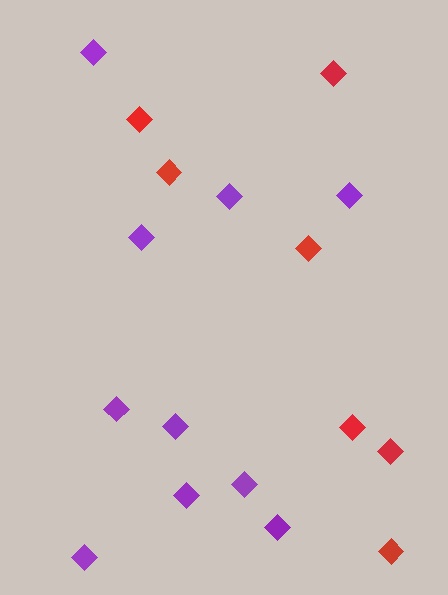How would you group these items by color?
There are 2 groups: one group of red diamonds (7) and one group of purple diamonds (10).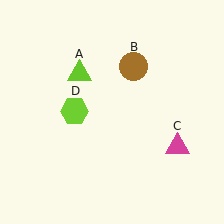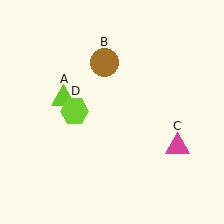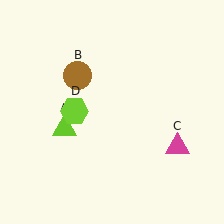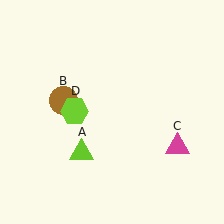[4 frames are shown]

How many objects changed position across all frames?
2 objects changed position: lime triangle (object A), brown circle (object B).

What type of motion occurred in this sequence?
The lime triangle (object A), brown circle (object B) rotated counterclockwise around the center of the scene.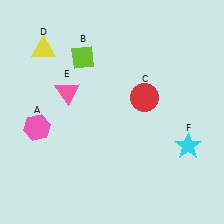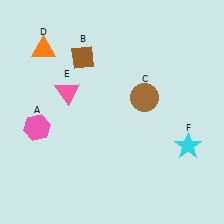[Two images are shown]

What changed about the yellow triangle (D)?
In Image 1, D is yellow. In Image 2, it changed to orange.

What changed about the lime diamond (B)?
In Image 1, B is lime. In Image 2, it changed to brown.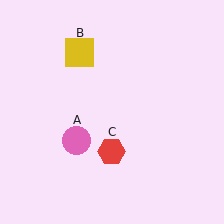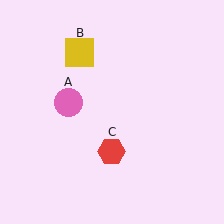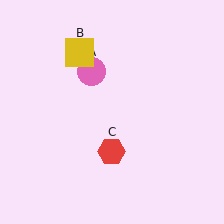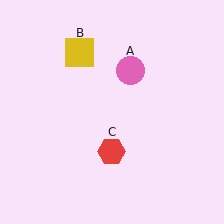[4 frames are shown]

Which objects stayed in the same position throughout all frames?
Yellow square (object B) and red hexagon (object C) remained stationary.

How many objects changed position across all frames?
1 object changed position: pink circle (object A).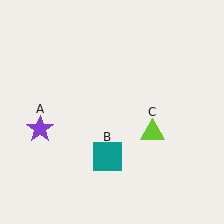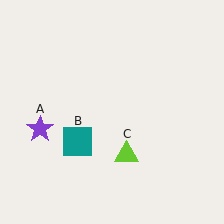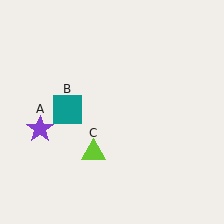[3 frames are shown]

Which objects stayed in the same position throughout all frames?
Purple star (object A) remained stationary.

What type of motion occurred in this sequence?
The teal square (object B), lime triangle (object C) rotated clockwise around the center of the scene.